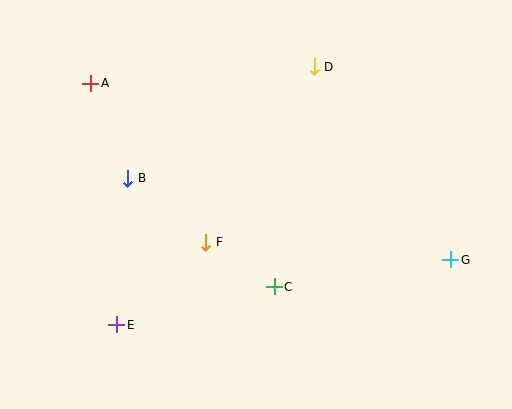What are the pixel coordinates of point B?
Point B is at (128, 178).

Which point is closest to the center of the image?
Point F at (206, 242) is closest to the center.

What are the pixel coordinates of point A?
Point A is at (91, 83).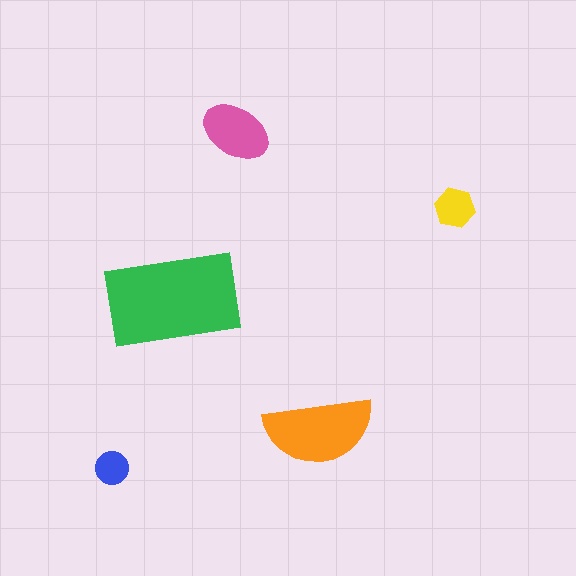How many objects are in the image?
There are 5 objects in the image.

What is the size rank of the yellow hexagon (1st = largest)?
4th.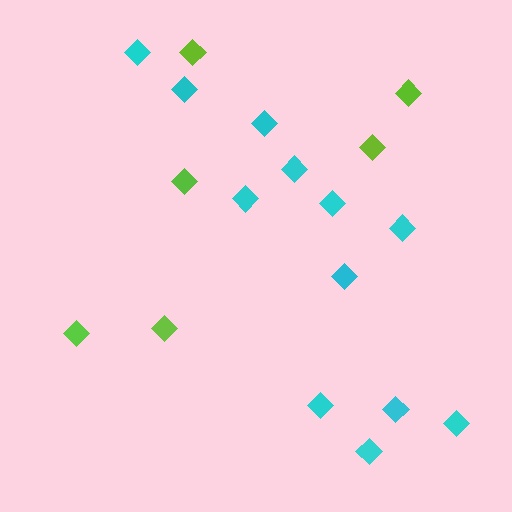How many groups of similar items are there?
There are 2 groups: one group of cyan diamonds (12) and one group of lime diamonds (6).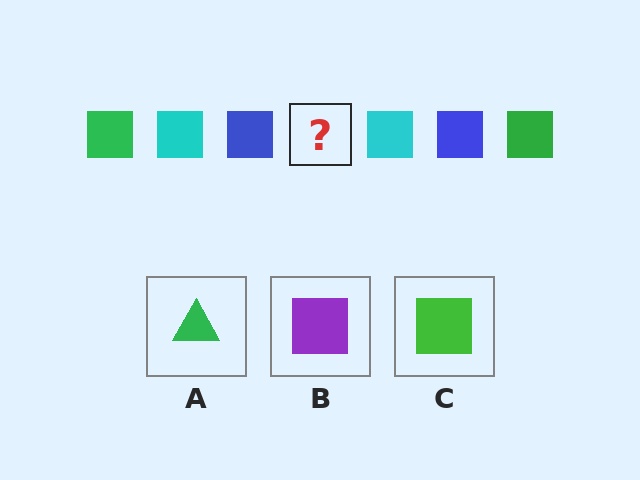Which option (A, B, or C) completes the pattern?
C.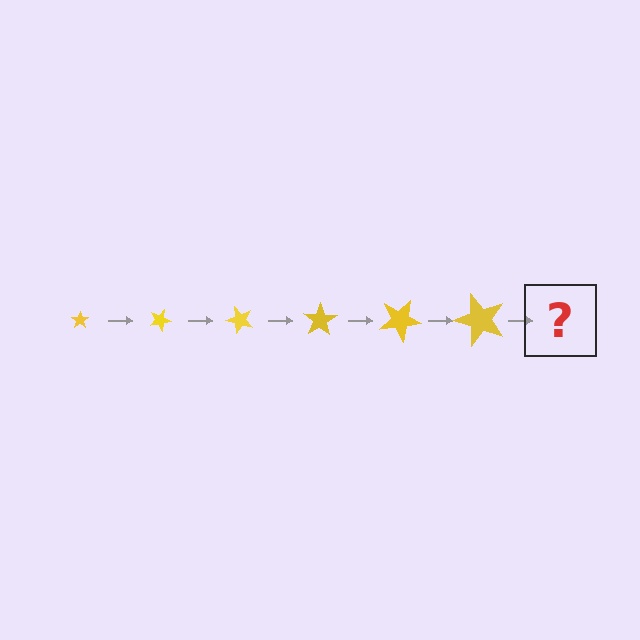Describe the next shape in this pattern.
It should be a star, larger than the previous one and rotated 150 degrees from the start.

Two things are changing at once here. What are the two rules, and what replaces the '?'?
The two rules are that the star grows larger each step and it rotates 25 degrees each step. The '?' should be a star, larger than the previous one and rotated 150 degrees from the start.